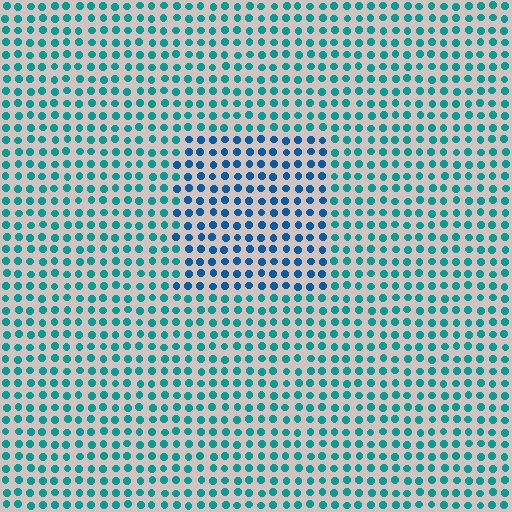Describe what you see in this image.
The image is filled with small teal elements in a uniform arrangement. A rectangle-shaped region is visible where the elements are tinted to a slightly different hue, forming a subtle color boundary.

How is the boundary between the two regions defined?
The boundary is defined purely by a slight shift in hue (about 32 degrees). Spacing, size, and orientation are identical on both sides.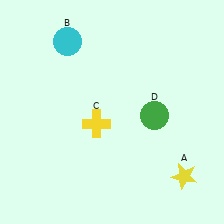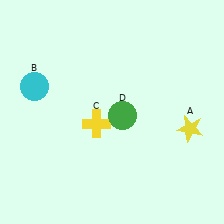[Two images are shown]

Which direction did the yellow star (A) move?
The yellow star (A) moved up.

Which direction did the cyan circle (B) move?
The cyan circle (B) moved down.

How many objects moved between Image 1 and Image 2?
3 objects moved between the two images.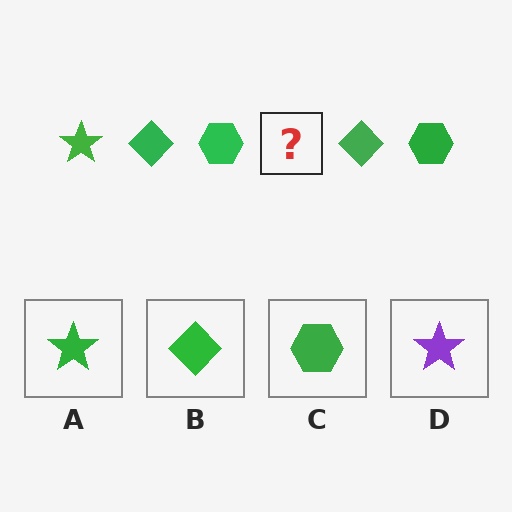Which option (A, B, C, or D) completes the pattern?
A.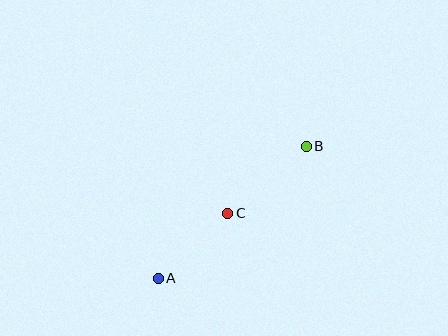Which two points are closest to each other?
Points A and C are closest to each other.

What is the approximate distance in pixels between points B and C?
The distance between B and C is approximately 103 pixels.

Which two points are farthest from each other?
Points A and B are farthest from each other.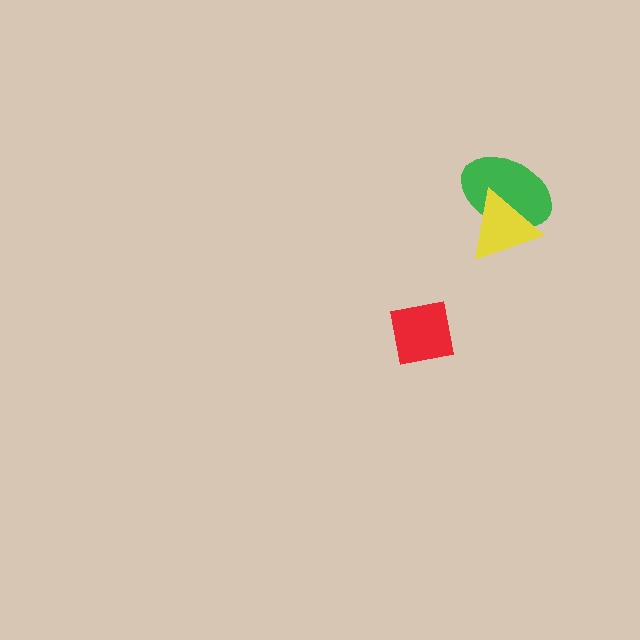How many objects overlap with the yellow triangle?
1 object overlaps with the yellow triangle.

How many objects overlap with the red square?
0 objects overlap with the red square.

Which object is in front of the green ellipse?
The yellow triangle is in front of the green ellipse.